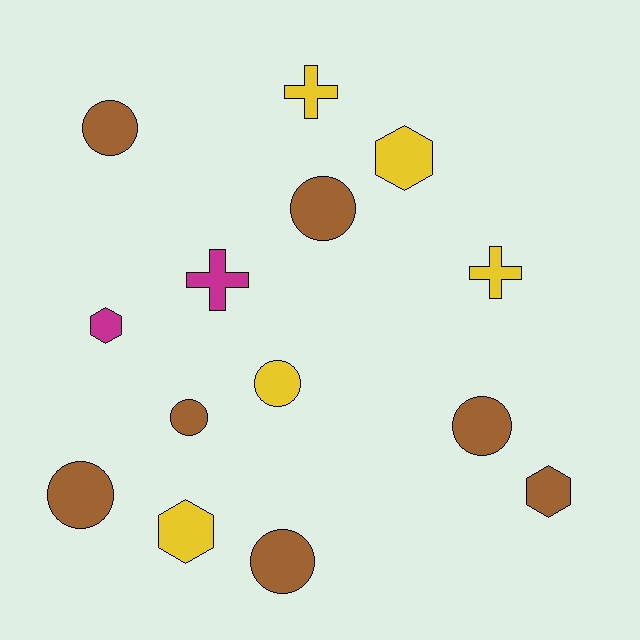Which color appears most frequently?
Brown, with 7 objects.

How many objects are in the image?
There are 14 objects.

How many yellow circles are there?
There is 1 yellow circle.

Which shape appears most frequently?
Circle, with 7 objects.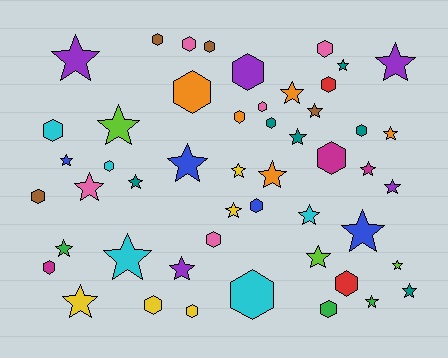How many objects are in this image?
There are 50 objects.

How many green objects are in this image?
There are 3 green objects.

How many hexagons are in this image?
There are 23 hexagons.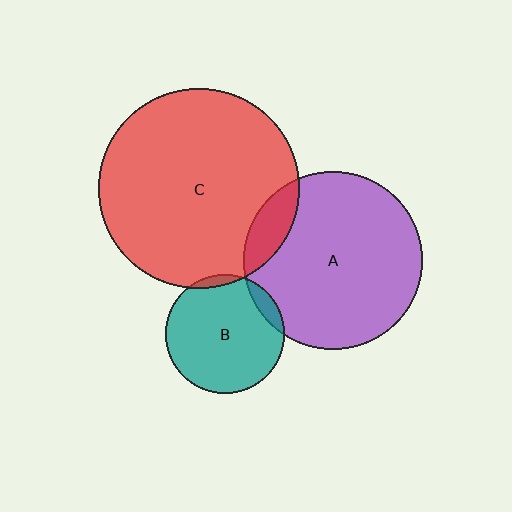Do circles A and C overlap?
Yes.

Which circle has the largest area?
Circle C (red).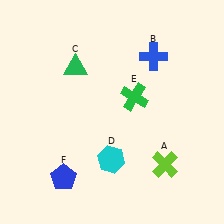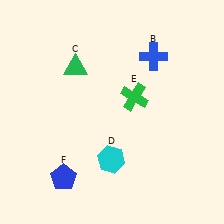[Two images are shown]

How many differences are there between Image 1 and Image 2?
There is 1 difference between the two images.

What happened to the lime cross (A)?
The lime cross (A) was removed in Image 2. It was in the bottom-right area of Image 1.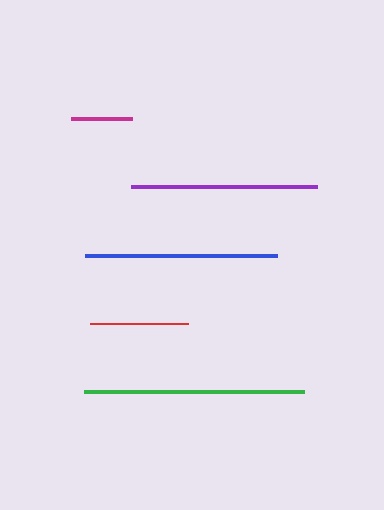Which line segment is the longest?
The green line is the longest at approximately 219 pixels.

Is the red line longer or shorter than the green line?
The green line is longer than the red line.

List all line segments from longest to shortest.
From longest to shortest: green, blue, purple, red, magenta.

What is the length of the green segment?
The green segment is approximately 219 pixels long.